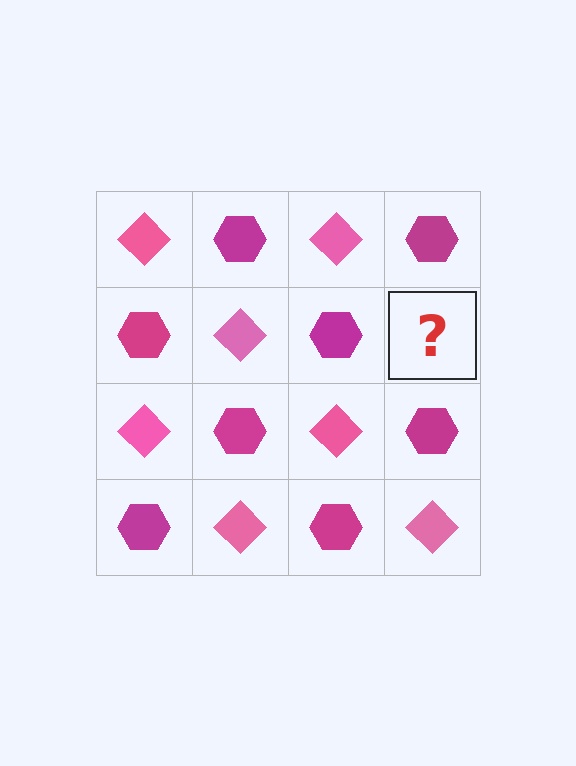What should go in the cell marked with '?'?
The missing cell should contain a pink diamond.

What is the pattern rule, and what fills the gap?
The rule is that it alternates pink diamond and magenta hexagon in a checkerboard pattern. The gap should be filled with a pink diamond.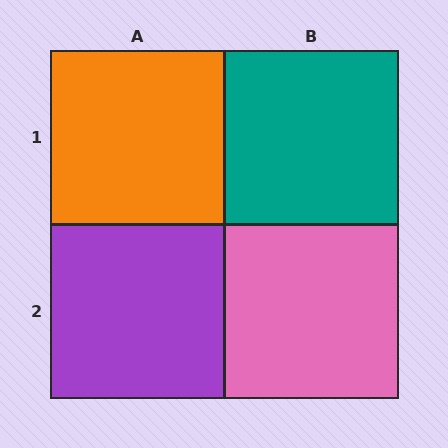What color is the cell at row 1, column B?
Teal.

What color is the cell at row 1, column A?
Orange.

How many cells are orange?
1 cell is orange.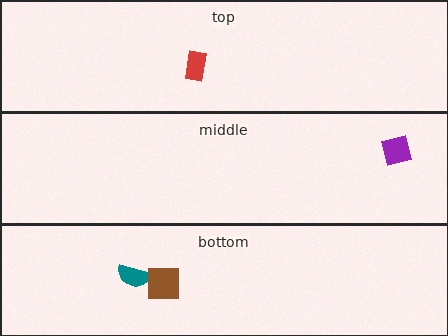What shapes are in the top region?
The red rectangle.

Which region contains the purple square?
The middle region.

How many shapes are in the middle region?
1.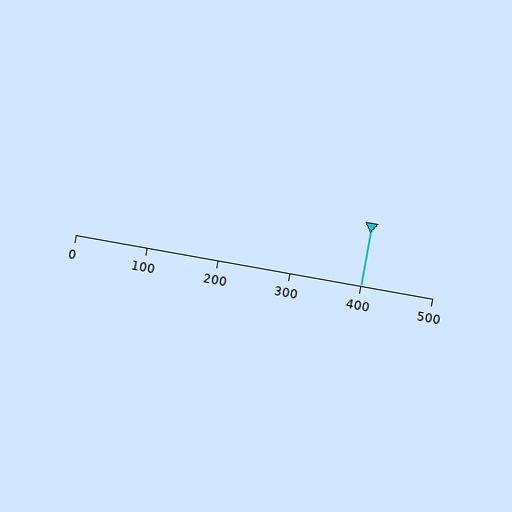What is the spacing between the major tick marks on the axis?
The major ticks are spaced 100 apart.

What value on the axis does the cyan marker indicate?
The marker indicates approximately 400.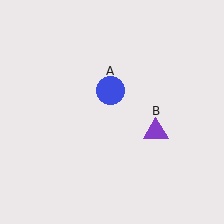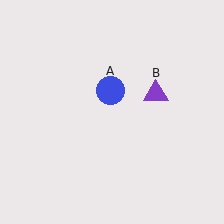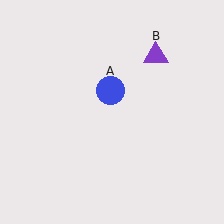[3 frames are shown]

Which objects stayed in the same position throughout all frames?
Blue circle (object A) remained stationary.